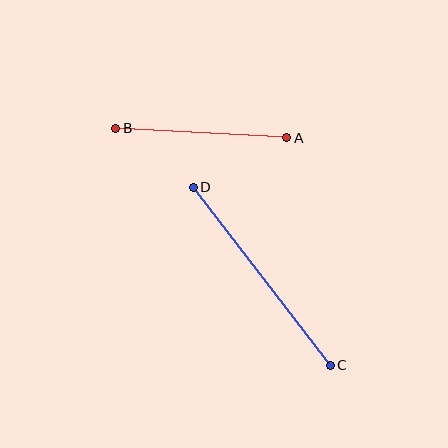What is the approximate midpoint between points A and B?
The midpoint is at approximately (201, 133) pixels.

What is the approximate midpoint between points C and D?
The midpoint is at approximately (262, 276) pixels.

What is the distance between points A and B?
The distance is approximately 171 pixels.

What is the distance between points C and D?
The distance is approximately 224 pixels.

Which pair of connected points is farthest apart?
Points C and D are farthest apart.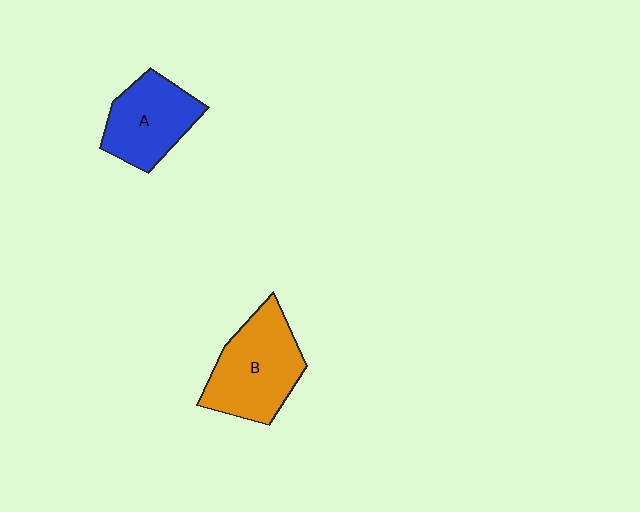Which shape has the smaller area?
Shape A (blue).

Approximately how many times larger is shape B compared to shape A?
Approximately 1.2 times.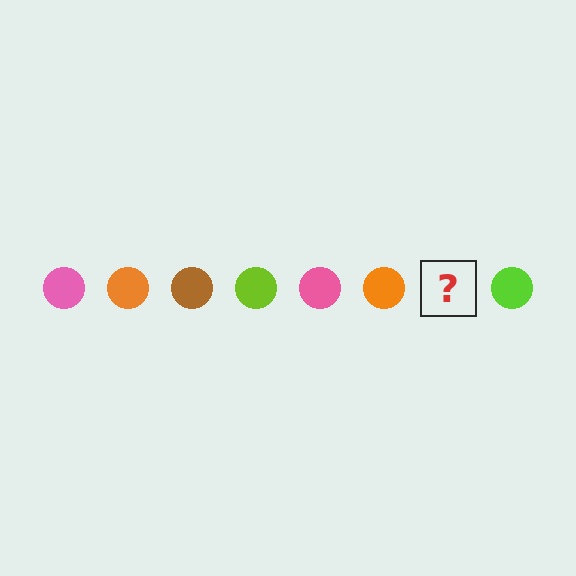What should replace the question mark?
The question mark should be replaced with a brown circle.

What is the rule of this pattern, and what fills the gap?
The rule is that the pattern cycles through pink, orange, brown, lime circles. The gap should be filled with a brown circle.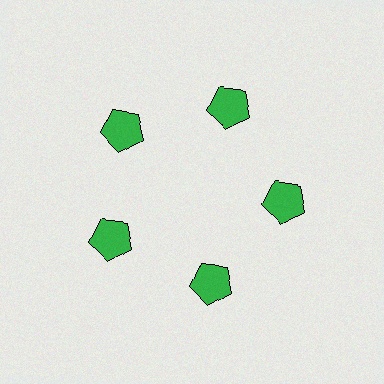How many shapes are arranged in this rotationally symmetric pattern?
There are 5 shapes, arranged in 5 groups of 1.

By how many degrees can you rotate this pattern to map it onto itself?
The pattern maps onto itself every 72 degrees of rotation.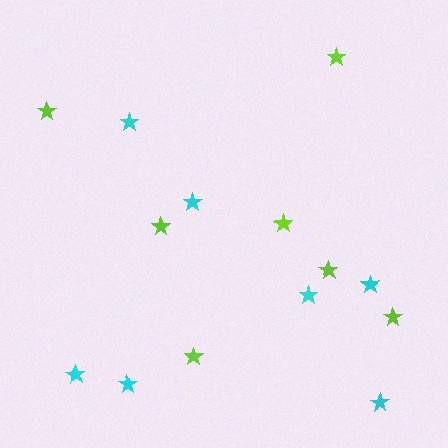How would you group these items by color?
There are 2 groups: one group of cyan stars (7) and one group of lime stars (7).